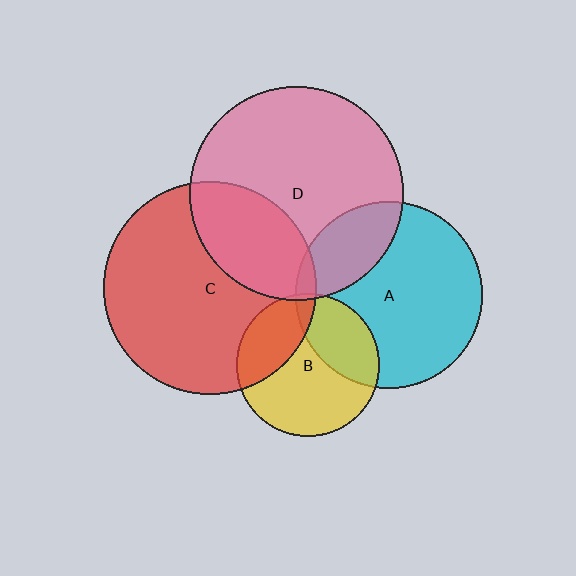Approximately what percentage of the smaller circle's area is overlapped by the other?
Approximately 5%.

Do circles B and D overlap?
Yes.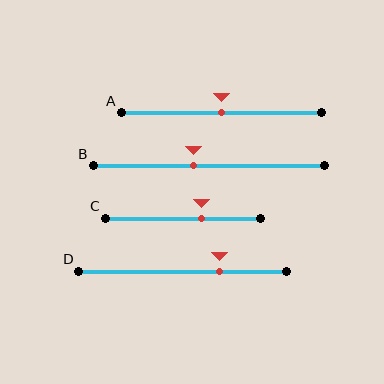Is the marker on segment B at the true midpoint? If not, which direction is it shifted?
No, the marker on segment B is shifted to the left by about 7% of the segment length.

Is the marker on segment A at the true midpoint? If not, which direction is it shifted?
Yes, the marker on segment A is at the true midpoint.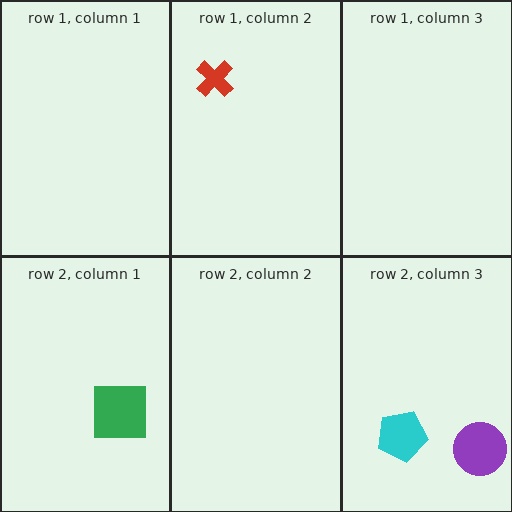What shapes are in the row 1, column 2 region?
The red cross.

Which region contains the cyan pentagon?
The row 2, column 3 region.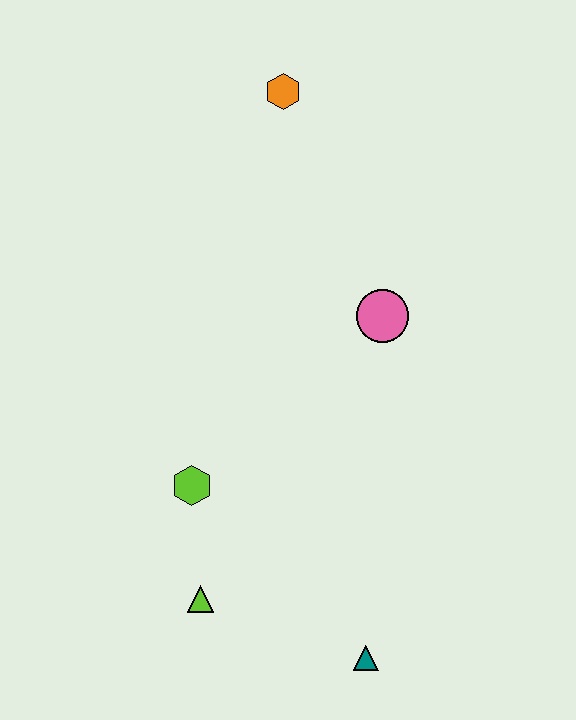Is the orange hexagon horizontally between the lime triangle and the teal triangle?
Yes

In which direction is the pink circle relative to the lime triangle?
The pink circle is above the lime triangle.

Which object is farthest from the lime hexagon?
The orange hexagon is farthest from the lime hexagon.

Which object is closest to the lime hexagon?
The lime triangle is closest to the lime hexagon.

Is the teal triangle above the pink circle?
No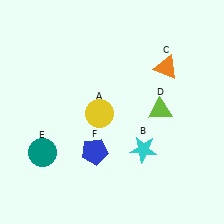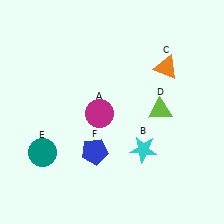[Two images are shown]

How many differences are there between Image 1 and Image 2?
There is 1 difference between the two images.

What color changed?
The circle (A) changed from yellow in Image 1 to magenta in Image 2.